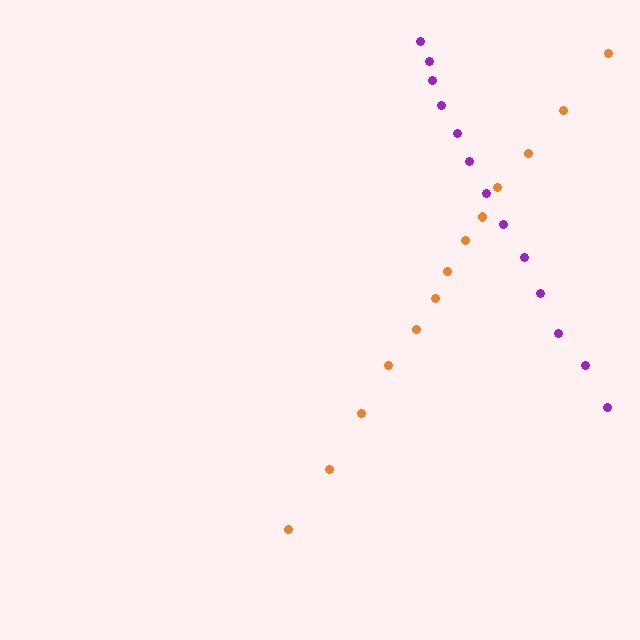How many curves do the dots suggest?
There are 2 distinct paths.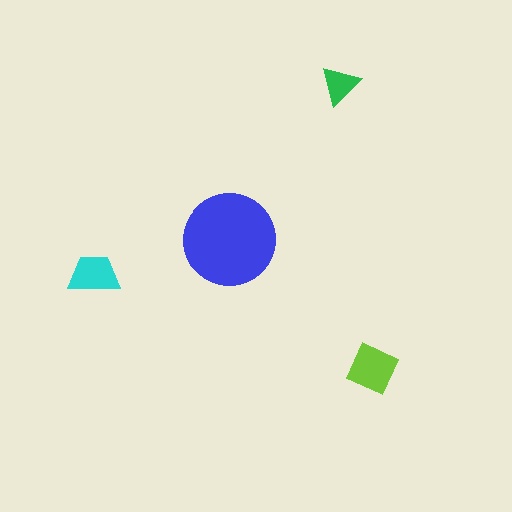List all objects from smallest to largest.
The green triangle, the cyan trapezoid, the lime diamond, the blue circle.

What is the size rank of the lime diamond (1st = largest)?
2nd.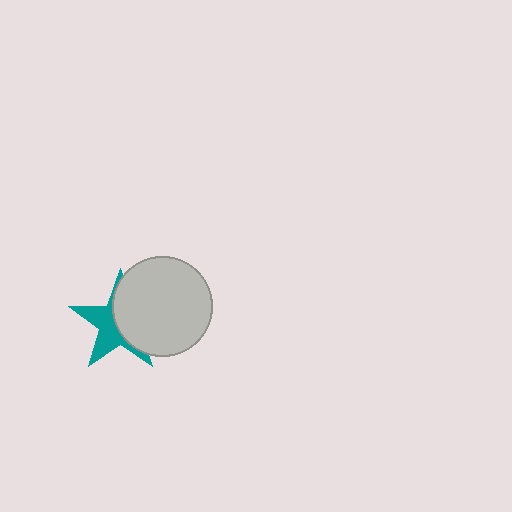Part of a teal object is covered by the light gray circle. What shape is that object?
It is a star.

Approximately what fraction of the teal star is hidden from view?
Roughly 51% of the teal star is hidden behind the light gray circle.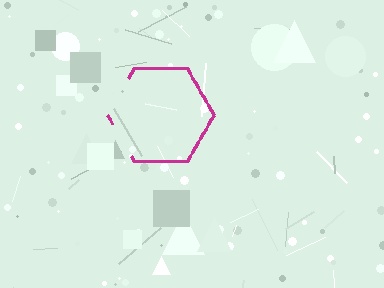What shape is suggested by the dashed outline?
The dashed outline suggests a hexagon.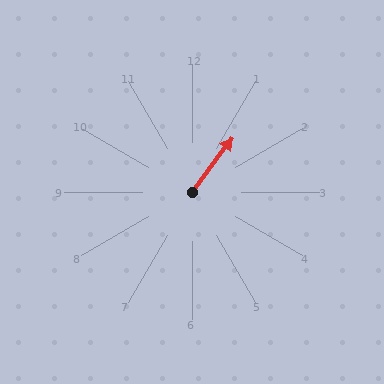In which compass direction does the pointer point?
Northeast.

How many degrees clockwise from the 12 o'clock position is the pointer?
Approximately 36 degrees.